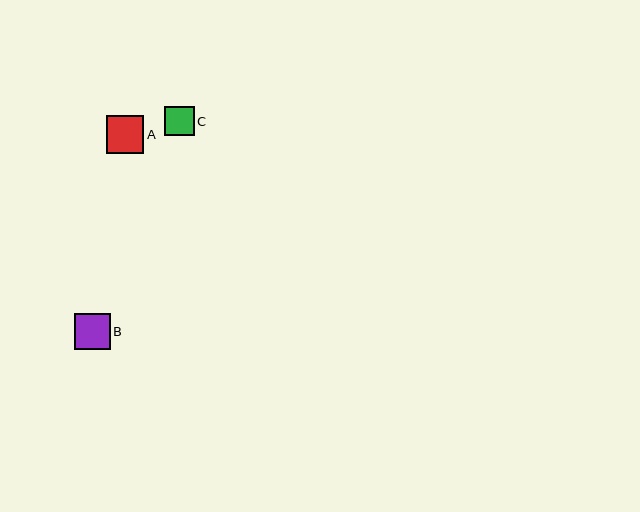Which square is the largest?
Square A is the largest with a size of approximately 37 pixels.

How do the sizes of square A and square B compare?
Square A and square B are approximately the same size.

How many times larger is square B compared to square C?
Square B is approximately 1.2 times the size of square C.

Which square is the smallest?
Square C is the smallest with a size of approximately 30 pixels.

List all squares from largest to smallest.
From largest to smallest: A, B, C.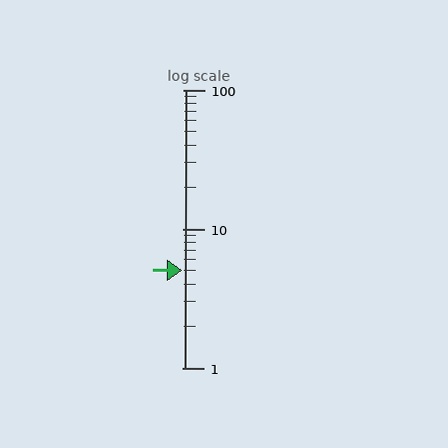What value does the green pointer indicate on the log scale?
The pointer indicates approximately 5.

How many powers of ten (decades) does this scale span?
The scale spans 2 decades, from 1 to 100.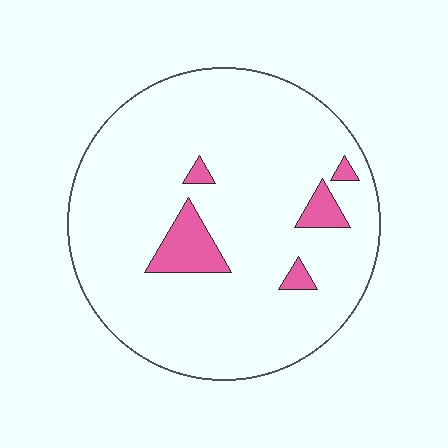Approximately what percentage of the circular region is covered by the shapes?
Approximately 10%.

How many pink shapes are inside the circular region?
5.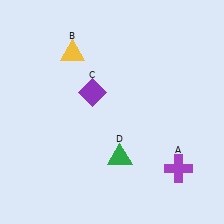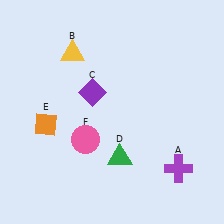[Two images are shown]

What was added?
An orange diamond (E), a pink circle (F) were added in Image 2.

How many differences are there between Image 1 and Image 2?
There are 2 differences between the two images.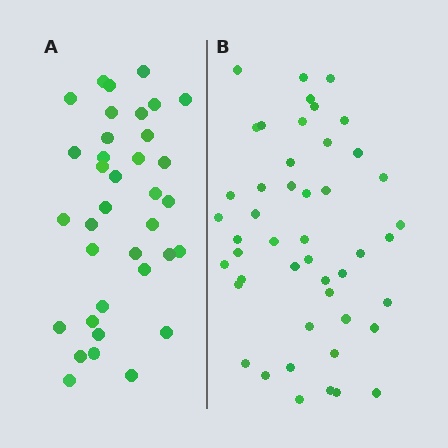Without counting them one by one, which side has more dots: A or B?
Region B (the right region) has more dots.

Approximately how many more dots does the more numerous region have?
Region B has roughly 12 or so more dots than region A.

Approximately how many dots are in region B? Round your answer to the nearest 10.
About 50 dots. (The exact count is 47, which rounds to 50.)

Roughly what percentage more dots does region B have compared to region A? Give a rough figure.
About 30% more.